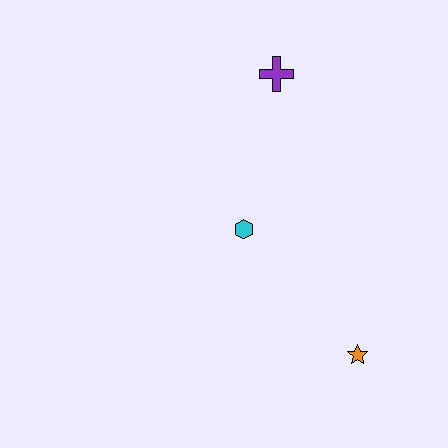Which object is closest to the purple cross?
The cyan hexagon is closest to the purple cross.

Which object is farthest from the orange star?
The purple cross is farthest from the orange star.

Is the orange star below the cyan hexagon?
Yes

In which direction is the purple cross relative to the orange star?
The purple cross is above the orange star.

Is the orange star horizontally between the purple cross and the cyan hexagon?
No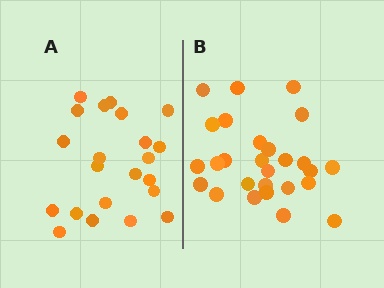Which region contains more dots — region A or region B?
Region B (the right region) has more dots.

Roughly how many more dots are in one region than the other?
Region B has about 5 more dots than region A.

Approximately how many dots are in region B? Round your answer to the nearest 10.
About 30 dots. (The exact count is 27, which rounds to 30.)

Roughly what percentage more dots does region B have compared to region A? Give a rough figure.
About 25% more.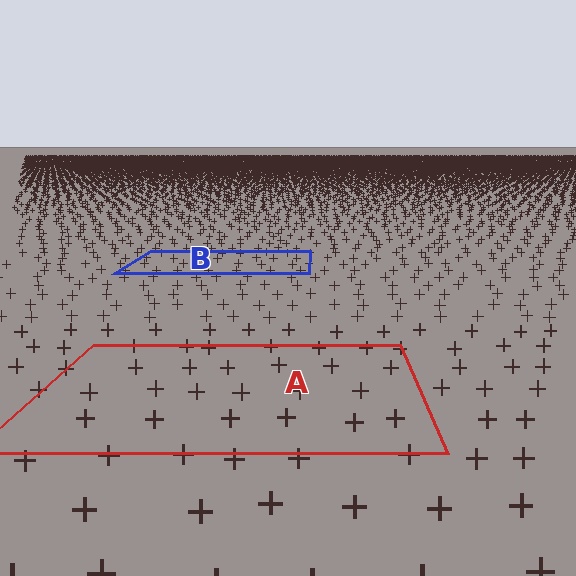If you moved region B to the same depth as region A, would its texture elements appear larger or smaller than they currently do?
They would appear larger. At a closer depth, the same texture elements are projected at a bigger on-screen size.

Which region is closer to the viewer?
Region A is closer. The texture elements there are larger and more spread out.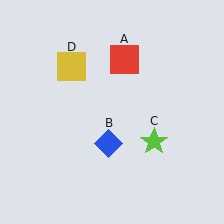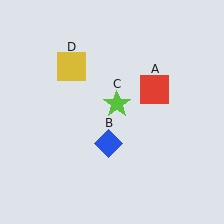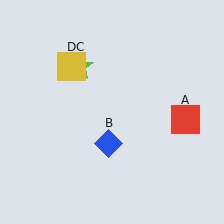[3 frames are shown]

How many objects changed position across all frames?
2 objects changed position: red square (object A), lime star (object C).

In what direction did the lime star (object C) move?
The lime star (object C) moved up and to the left.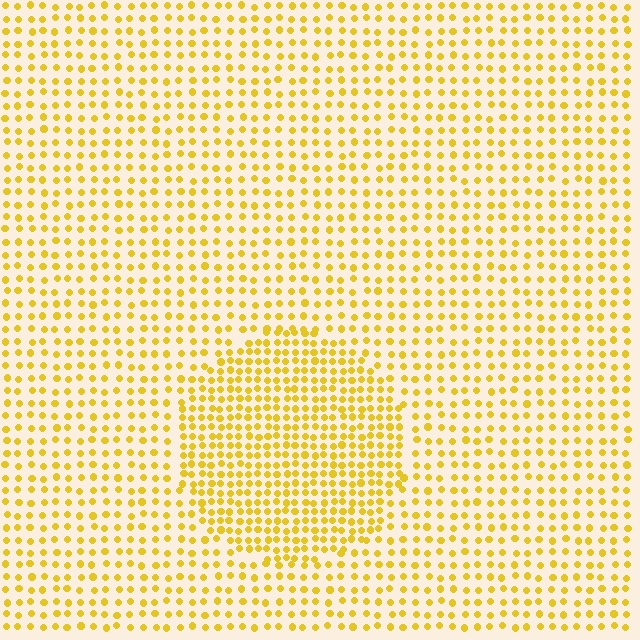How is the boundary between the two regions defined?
The boundary is defined by a change in element density (approximately 1.7x ratio). All elements are the same color, size, and shape.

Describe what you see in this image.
The image contains small yellow elements arranged at two different densities. A circle-shaped region is visible where the elements are more densely packed than the surrounding area.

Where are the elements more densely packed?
The elements are more densely packed inside the circle boundary.